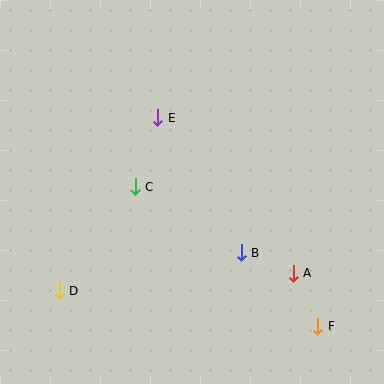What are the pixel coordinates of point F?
Point F is at (318, 326).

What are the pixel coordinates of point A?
Point A is at (293, 273).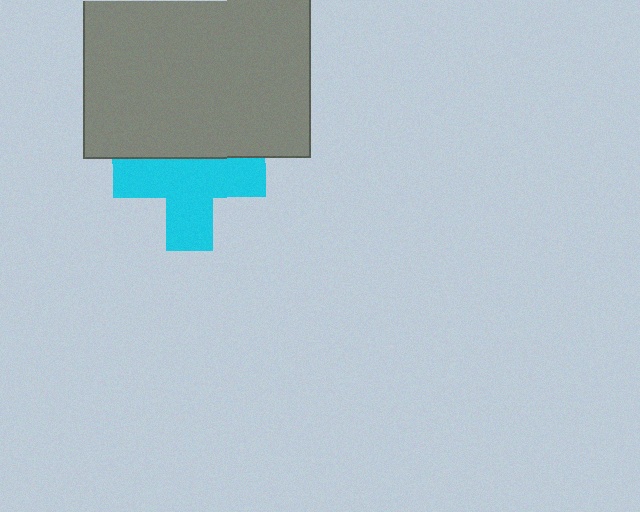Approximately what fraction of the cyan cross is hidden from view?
Roughly 30% of the cyan cross is hidden behind the gray rectangle.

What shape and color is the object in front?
The object in front is a gray rectangle.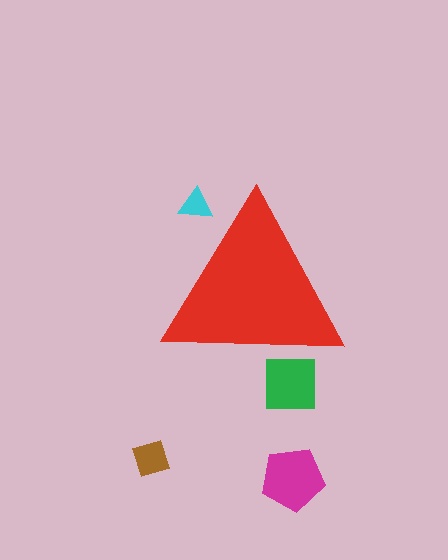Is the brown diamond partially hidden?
No, the brown diamond is fully visible.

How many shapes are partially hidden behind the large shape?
2 shapes are partially hidden.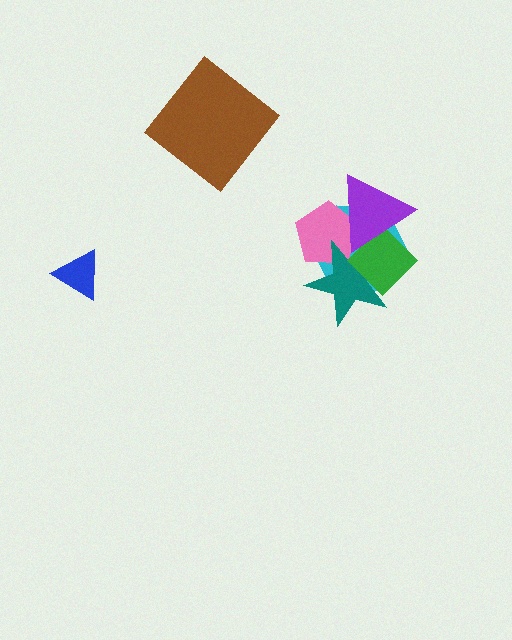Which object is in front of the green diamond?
The purple triangle is in front of the green diamond.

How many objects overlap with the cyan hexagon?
4 objects overlap with the cyan hexagon.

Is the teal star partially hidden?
Yes, it is partially covered by another shape.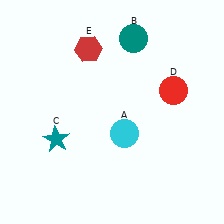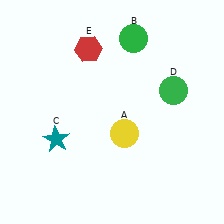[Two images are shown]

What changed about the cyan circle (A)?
In Image 1, A is cyan. In Image 2, it changed to yellow.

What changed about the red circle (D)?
In Image 1, D is red. In Image 2, it changed to green.